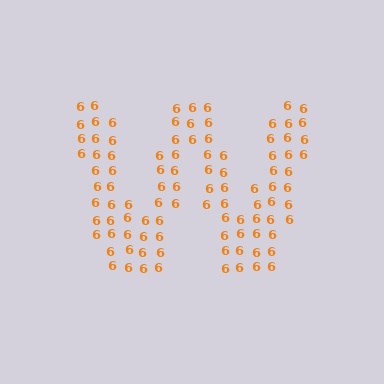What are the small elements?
The small elements are digit 6's.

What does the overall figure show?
The overall figure shows the letter W.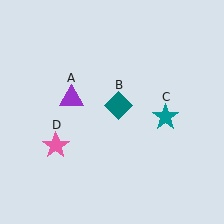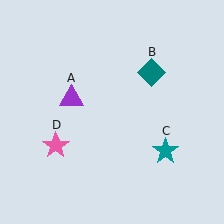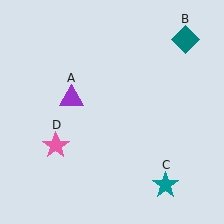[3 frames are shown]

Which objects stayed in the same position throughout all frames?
Purple triangle (object A) and pink star (object D) remained stationary.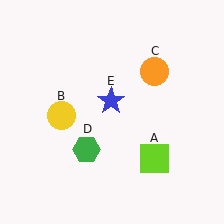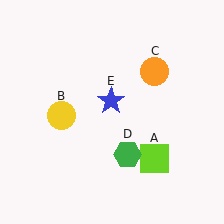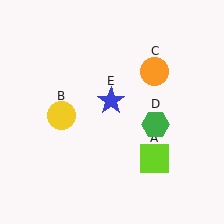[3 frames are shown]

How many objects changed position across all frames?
1 object changed position: green hexagon (object D).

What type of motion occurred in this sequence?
The green hexagon (object D) rotated counterclockwise around the center of the scene.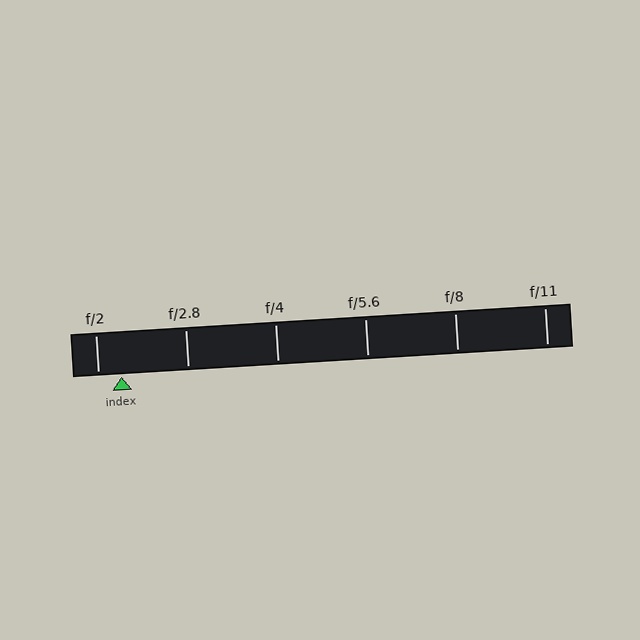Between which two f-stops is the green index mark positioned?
The index mark is between f/2 and f/2.8.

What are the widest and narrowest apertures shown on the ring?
The widest aperture shown is f/2 and the narrowest is f/11.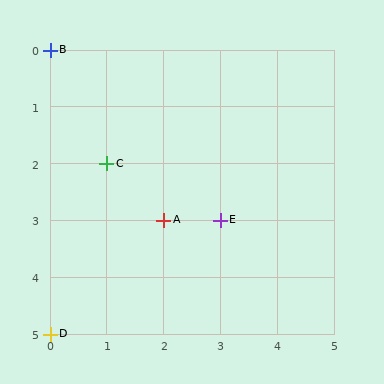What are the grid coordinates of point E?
Point E is at grid coordinates (3, 3).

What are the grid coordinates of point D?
Point D is at grid coordinates (0, 5).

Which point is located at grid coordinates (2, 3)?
Point A is at (2, 3).